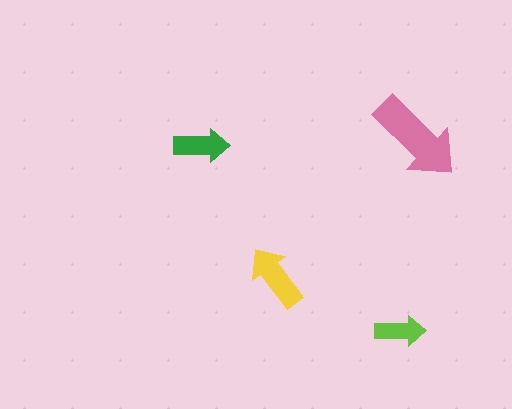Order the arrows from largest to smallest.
the pink one, the yellow one, the green one, the lime one.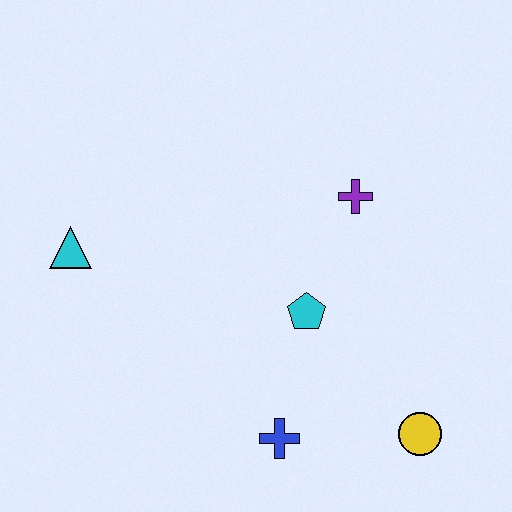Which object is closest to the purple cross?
The cyan pentagon is closest to the purple cross.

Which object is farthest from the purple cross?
The cyan triangle is farthest from the purple cross.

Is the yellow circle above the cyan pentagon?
No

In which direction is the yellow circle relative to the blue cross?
The yellow circle is to the right of the blue cross.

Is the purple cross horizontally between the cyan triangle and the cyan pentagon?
No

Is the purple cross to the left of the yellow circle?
Yes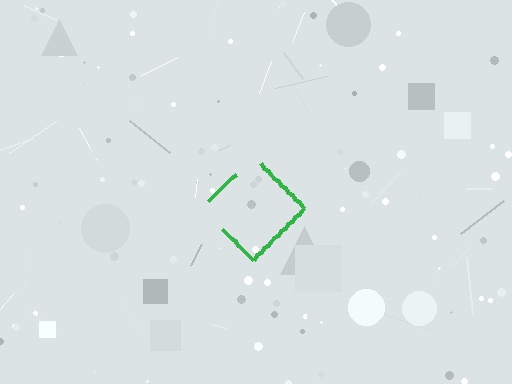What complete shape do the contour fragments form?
The contour fragments form a diamond.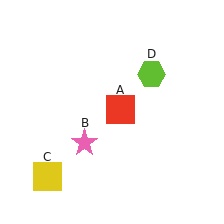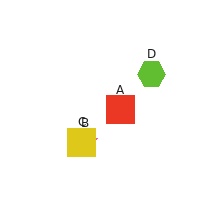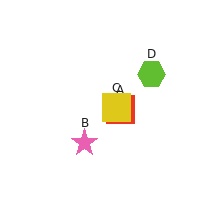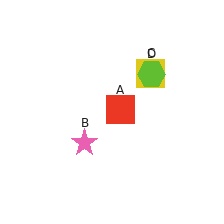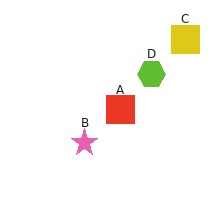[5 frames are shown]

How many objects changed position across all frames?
1 object changed position: yellow square (object C).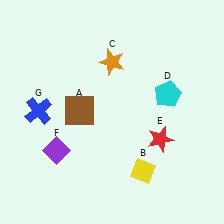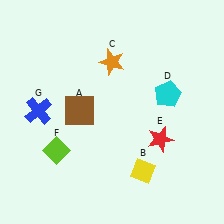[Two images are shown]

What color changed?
The diamond (F) changed from purple in Image 1 to lime in Image 2.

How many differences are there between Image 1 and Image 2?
There is 1 difference between the two images.